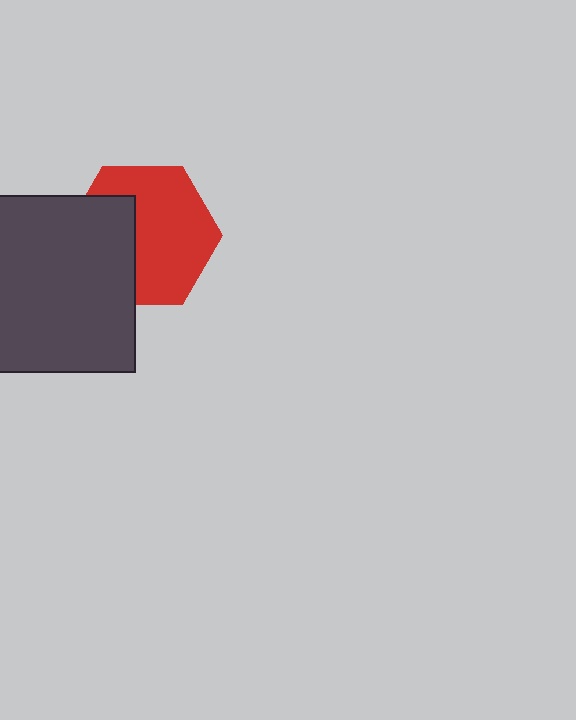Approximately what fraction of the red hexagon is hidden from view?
Roughly 37% of the red hexagon is hidden behind the dark gray square.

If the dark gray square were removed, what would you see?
You would see the complete red hexagon.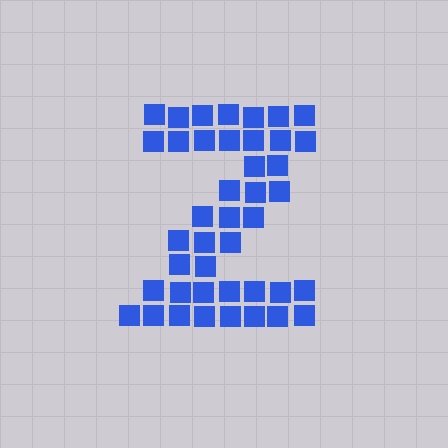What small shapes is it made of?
It is made of small squares.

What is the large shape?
The large shape is the letter Z.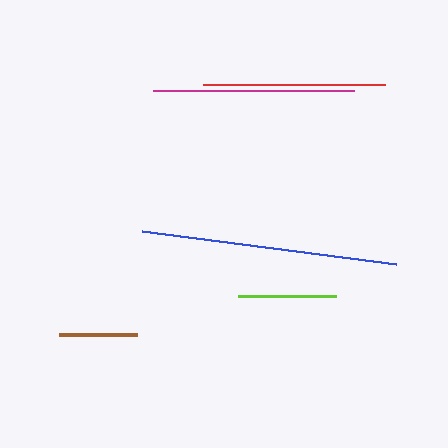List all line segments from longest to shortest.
From longest to shortest: blue, magenta, red, lime, brown.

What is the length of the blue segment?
The blue segment is approximately 257 pixels long.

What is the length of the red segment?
The red segment is approximately 182 pixels long.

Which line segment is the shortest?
The brown line is the shortest at approximately 78 pixels.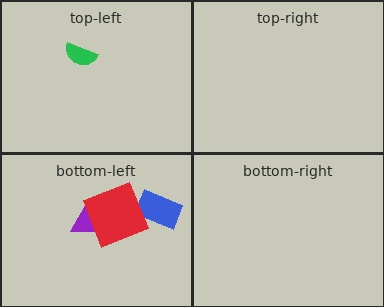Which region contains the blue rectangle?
The bottom-left region.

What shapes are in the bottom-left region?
The purple triangle, the blue rectangle, the red square.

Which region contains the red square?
The bottom-left region.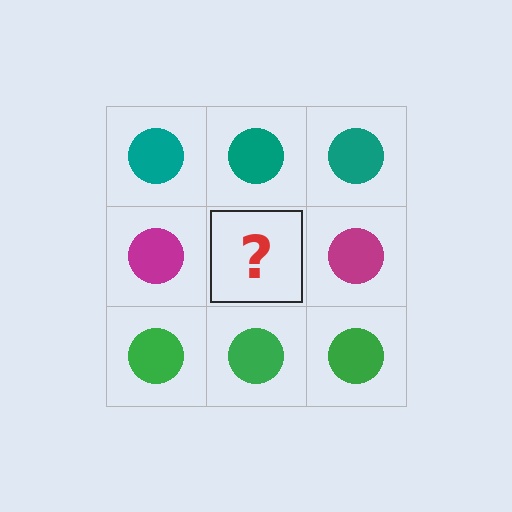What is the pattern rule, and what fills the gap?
The rule is that each row has a consistent color. The gap should be filled with a magenta circle.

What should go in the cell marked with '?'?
The missing cell should contain a magenta circle.